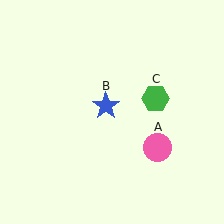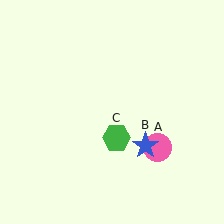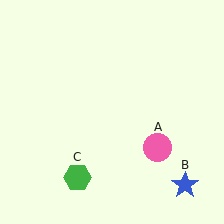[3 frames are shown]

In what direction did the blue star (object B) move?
The blue star (object B) moved down and to the right.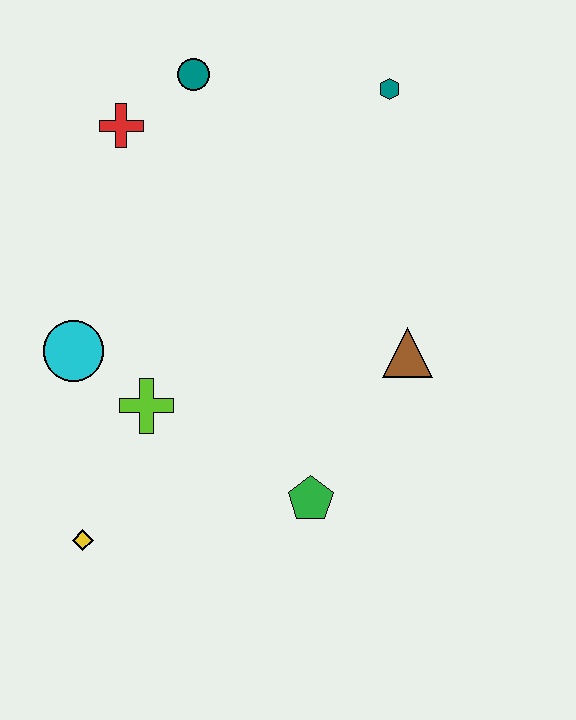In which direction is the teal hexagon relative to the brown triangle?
The teal hexagon is above the brown triangle.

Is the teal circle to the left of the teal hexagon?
Yes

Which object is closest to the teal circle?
The red cross is closest to the teal circle.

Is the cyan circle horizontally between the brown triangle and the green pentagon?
No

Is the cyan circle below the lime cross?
No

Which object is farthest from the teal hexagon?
The yellow diamond is farthest from the teal hexagon.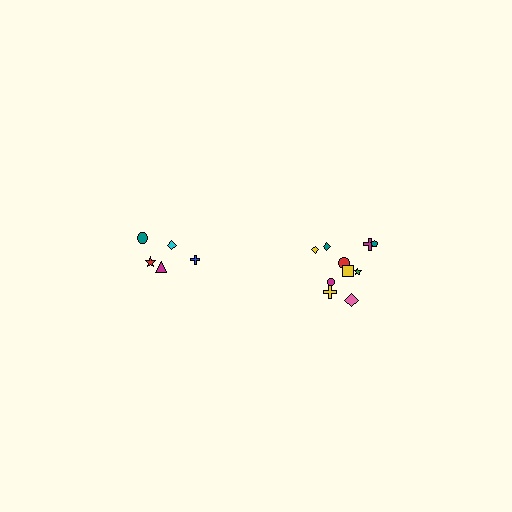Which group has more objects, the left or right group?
The right group.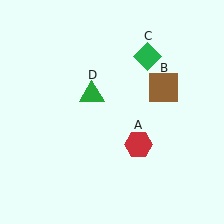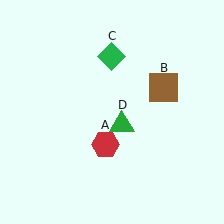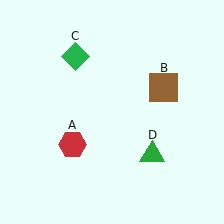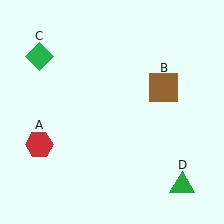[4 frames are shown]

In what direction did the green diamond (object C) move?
The green diamond (object C) moved left.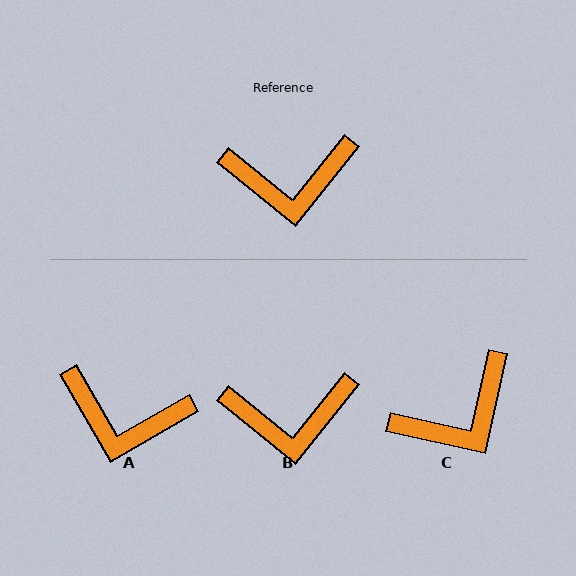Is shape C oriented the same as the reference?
No, it is off by about 26 degrees.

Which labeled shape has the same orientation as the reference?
B.